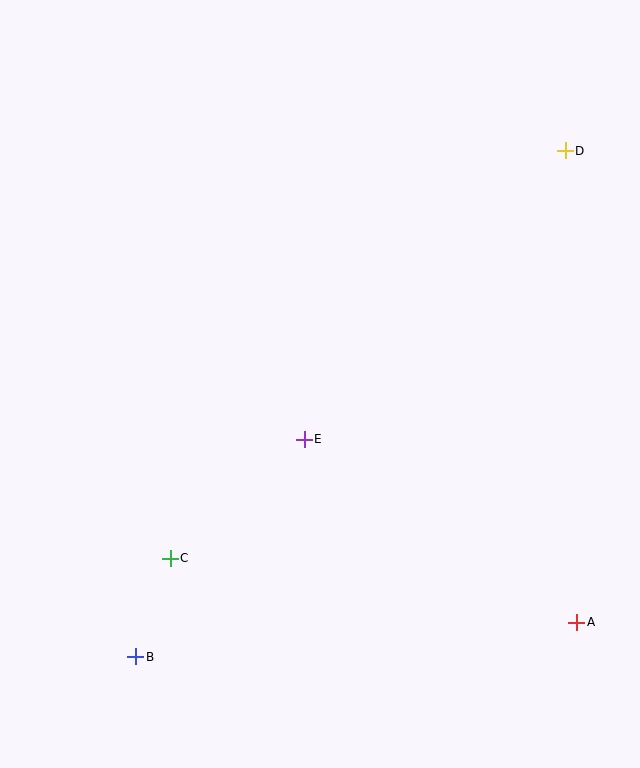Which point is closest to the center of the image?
Point E at (304, 439) is closest to the center.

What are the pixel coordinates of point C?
Point C is at (170, 558).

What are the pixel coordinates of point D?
Point D is at (565, 151).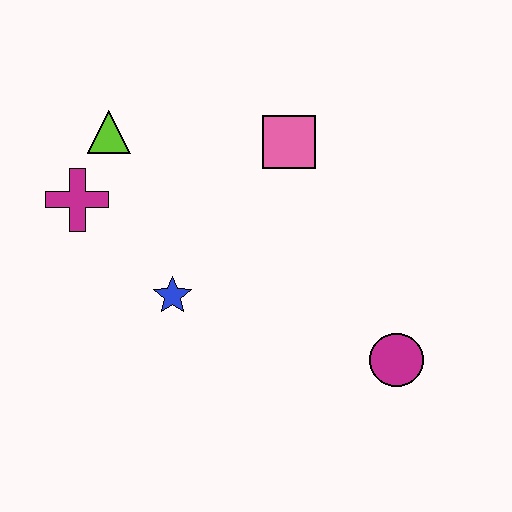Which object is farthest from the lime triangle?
The magenta circle is farthest from the lime triangle.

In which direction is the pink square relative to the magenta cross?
The pink square is to the right of the magenta cross.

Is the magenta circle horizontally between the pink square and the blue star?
No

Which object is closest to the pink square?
The lime triangle is closest to the pink square.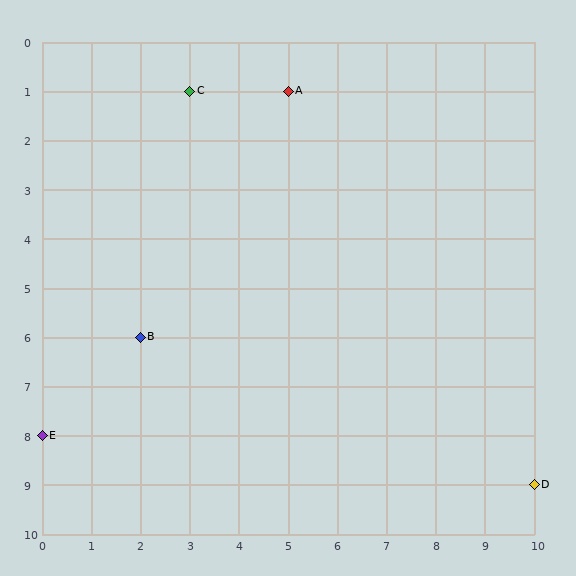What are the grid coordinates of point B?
Point B is at grid coordinates (2, 6).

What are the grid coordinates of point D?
Point D is at grid coordinates (10, 9).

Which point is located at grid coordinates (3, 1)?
Point C is at (3, 1).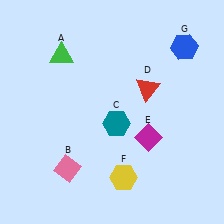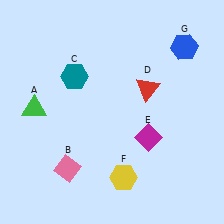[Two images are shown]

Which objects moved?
The objects that moved are: the green triangle (A), the teal hexagon (C).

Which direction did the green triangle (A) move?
The green triangle (A) moved down.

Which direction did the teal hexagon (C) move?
The teal hexagon (C) moved up.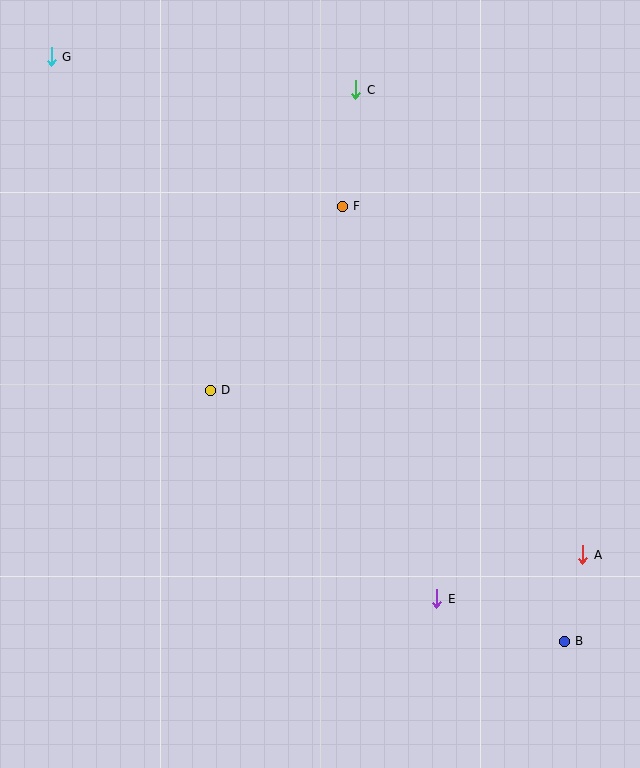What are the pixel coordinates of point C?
Point C is at (356, 90).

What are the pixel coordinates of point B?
Point B is at (564, 641).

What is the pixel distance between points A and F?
The distance between A and F is 424 pixels.